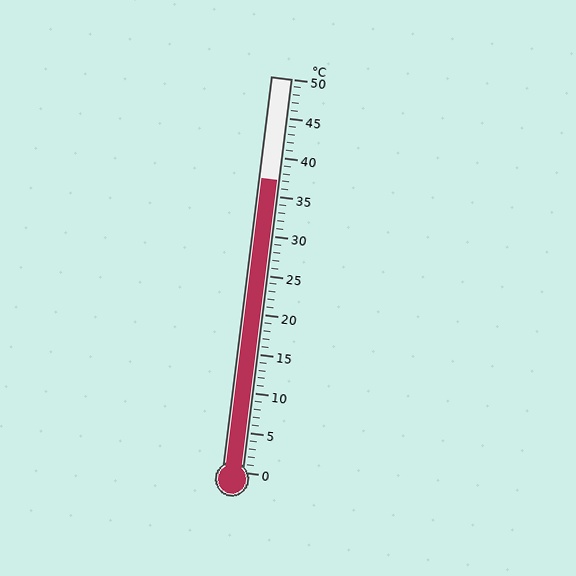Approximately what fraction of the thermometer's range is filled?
The thermometer is filled to approximately 75% of its range.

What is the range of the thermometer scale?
The thermometer scale ranges from 0°C to 50°C.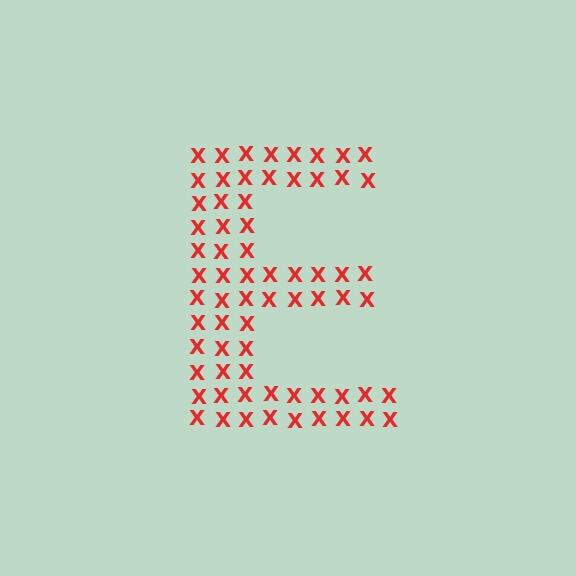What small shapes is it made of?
It is made of small letter X's.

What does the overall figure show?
The overall figure shows the letter E.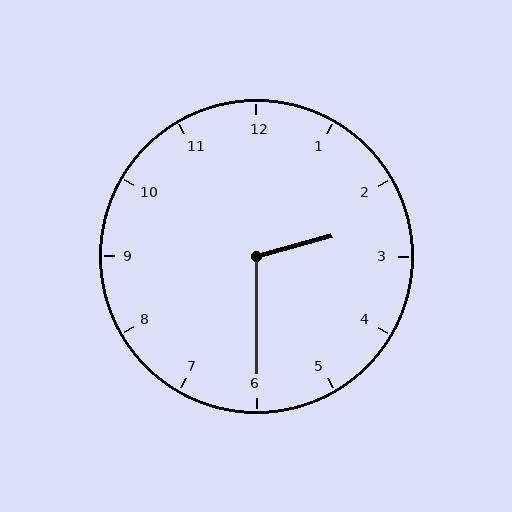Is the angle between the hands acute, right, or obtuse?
It is obtuse.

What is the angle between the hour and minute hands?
Approximately 105 degrees.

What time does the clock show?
2:30.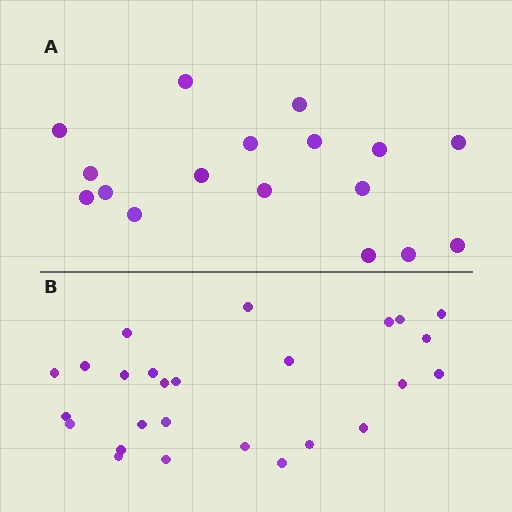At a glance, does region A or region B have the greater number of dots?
Region B (the bottom region) has more dots.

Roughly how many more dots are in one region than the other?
Region B has roughly 8 or so more dots than region A.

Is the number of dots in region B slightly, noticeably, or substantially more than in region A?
Region B has substantially more. The ratio is roughly 1.5 to 1.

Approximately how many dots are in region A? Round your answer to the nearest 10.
About 20 dots. (The exact count is 17, which rounds to 20.)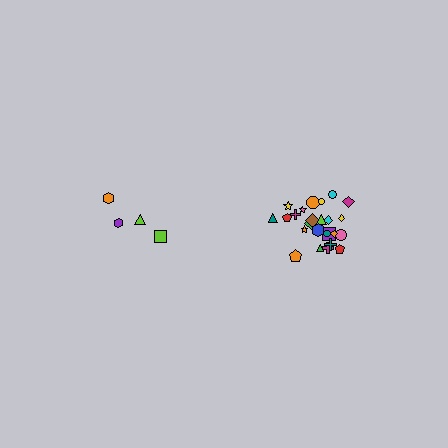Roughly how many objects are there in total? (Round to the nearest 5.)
Roughly 30 objects in total.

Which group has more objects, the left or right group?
The right group.